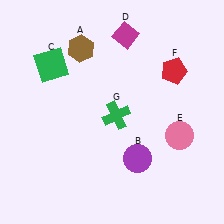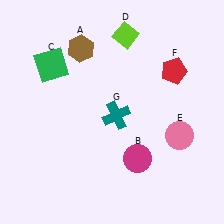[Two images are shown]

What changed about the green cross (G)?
In Image 1, G is green. In Image 2, it changed to teal.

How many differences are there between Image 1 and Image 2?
There are 3 differences between the two images.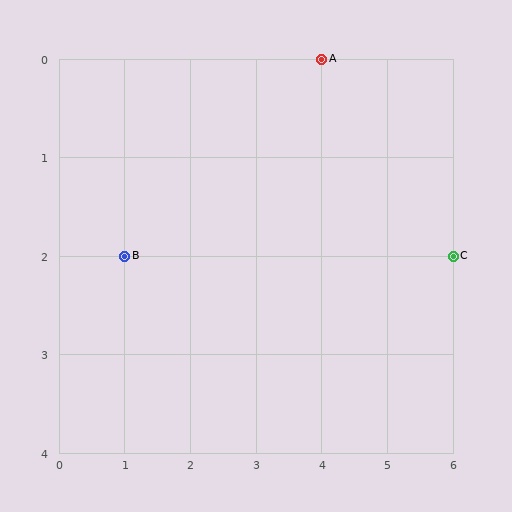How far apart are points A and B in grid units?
Points A and B are 3 columns and 2 rows apart (about 3.6 grid units diagonally).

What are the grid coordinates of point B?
Point B is at grid coordinates (1, 2).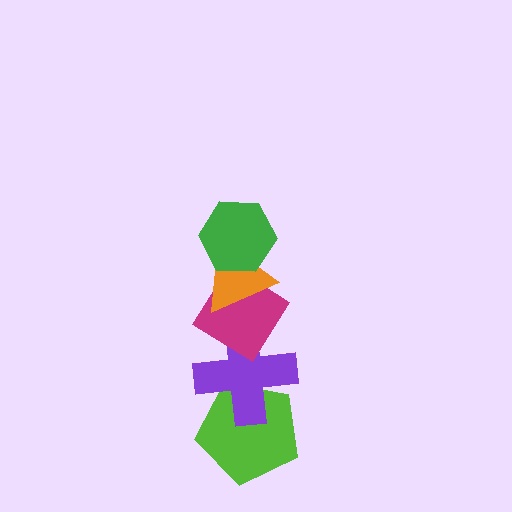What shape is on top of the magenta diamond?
The orange triangle is on top of the magenta diamond.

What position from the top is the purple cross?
The purple cross is 4th from the top.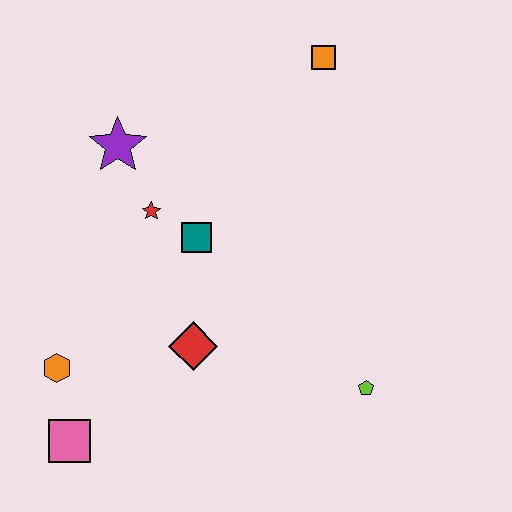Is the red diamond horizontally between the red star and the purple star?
No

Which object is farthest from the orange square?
The pink square is farthest from the orange square.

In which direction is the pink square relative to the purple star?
The pink square is below the purple star.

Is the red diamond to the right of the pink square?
Yes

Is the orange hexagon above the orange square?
No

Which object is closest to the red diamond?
The teal square is closest to the red diamond.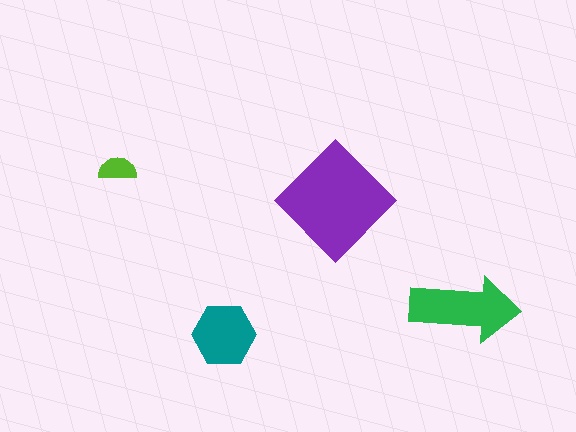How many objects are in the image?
There are 4 objects in the image.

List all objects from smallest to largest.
The lime semicircle, the teal hexagon, the green arrow, the purple diamond.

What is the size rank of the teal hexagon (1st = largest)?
3rd.